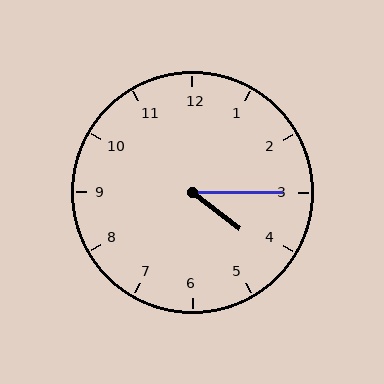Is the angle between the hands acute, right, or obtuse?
It is acute.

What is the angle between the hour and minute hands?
Approximately 38 degrees.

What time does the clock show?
4:15.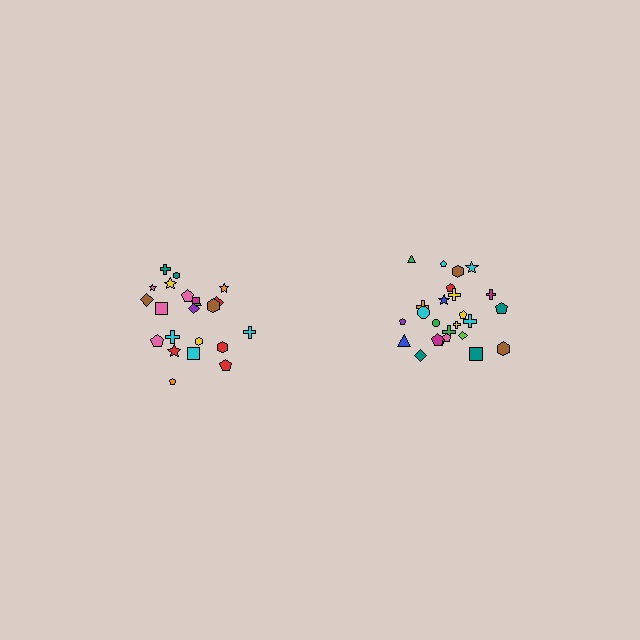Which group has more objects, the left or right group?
The right group.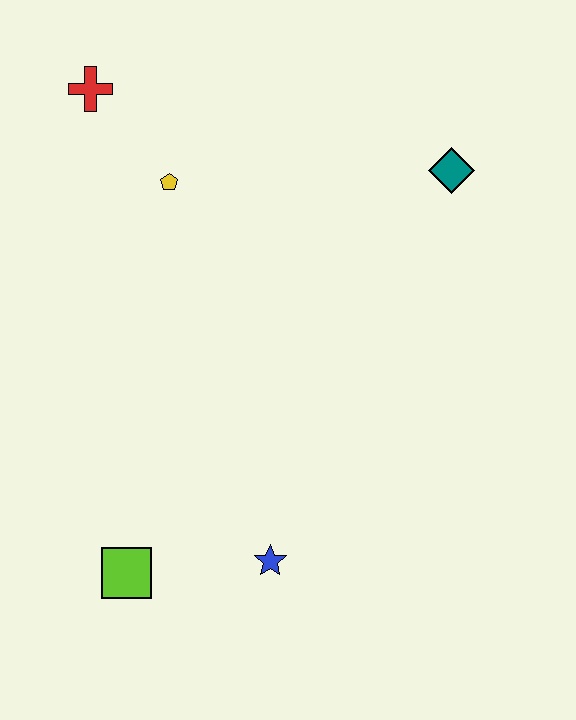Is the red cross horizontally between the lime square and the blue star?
No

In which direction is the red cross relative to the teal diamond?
The red cross is to the left of the teal diamond.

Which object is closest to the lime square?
The blue star is closest to the lime square.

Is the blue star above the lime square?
Yes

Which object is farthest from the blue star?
The red cross is farthest from the blue star.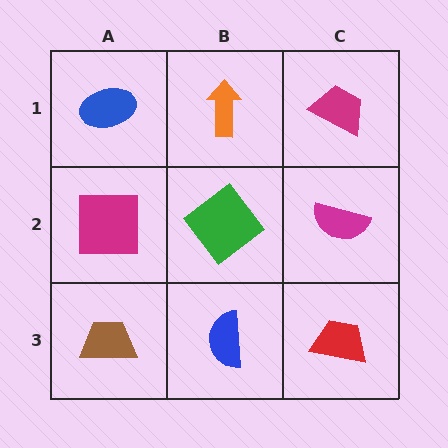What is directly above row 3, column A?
A magenta square.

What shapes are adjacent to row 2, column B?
An orange arrow (row 1, column B), a blue semicircle (row 3, column B), a magenta square (row 2, column A), a magenta semicircle (row 2, column C).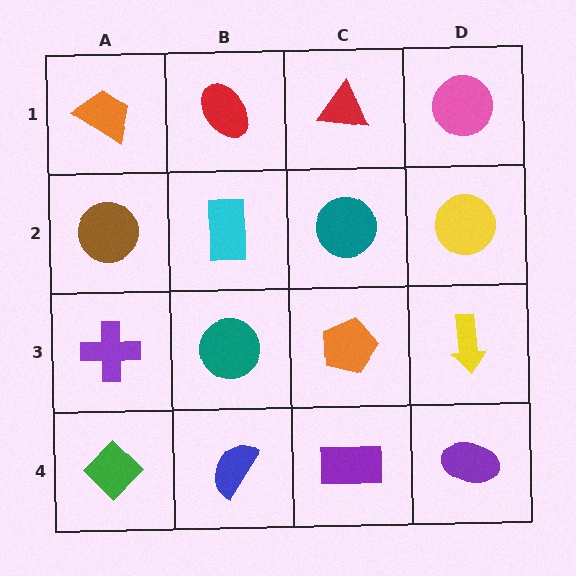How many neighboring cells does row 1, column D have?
2.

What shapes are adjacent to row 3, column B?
A cyan rectangle (row 2, column B), a blue semicircle (row 4, column B), a purple cross (row 3, column A), an orange pentagon (row 3, column C).